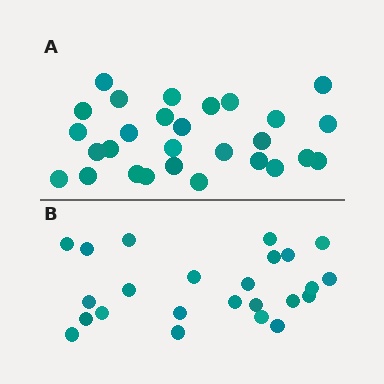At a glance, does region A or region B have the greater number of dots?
Region A (the top region) has more dots.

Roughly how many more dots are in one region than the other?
Region A has about 4 more dots than region B.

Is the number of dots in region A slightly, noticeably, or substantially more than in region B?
Region A has only slightly more — the two regions are fairly close. The ratio is roughly 1.2 to 1.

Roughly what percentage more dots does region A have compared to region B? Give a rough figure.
About 15% more.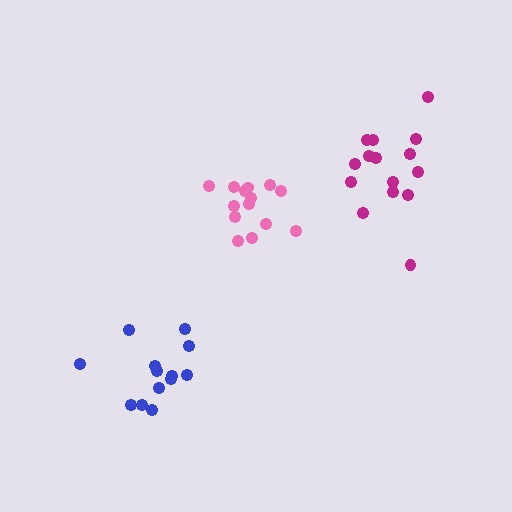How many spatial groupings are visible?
There are 3 spatial groupings.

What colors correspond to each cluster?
The clusters are colored: pink, magenta, blue.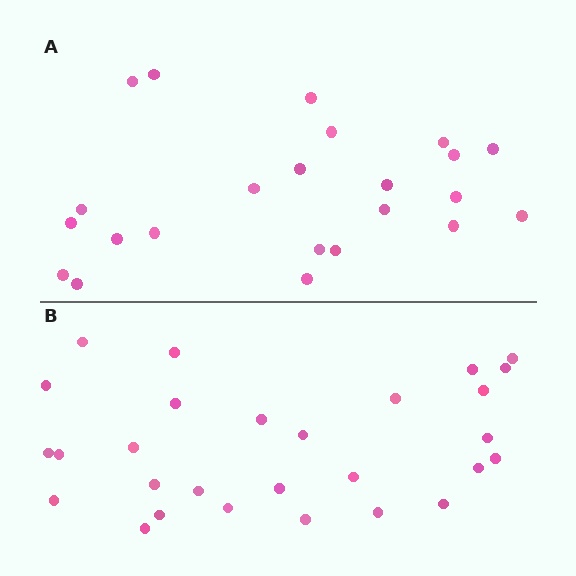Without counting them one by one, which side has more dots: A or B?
Region B (the bottom region) has more dots.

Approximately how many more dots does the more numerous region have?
Region B has about 5 more dots than region A.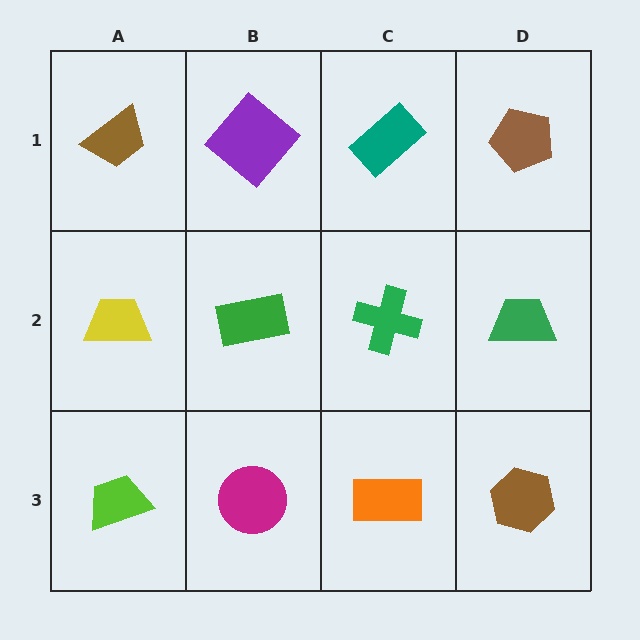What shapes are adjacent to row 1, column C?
A green cross (row 2, column C), a purple diamond (row 1, column B), a brown pentagon (row 1, column D).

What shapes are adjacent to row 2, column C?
A teal rectangle (row 1, column C), an orange rectangle (row 3, column C), a green rectangle (row 2, column B), a green trapezoid (row 2, column D).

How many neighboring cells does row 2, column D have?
3.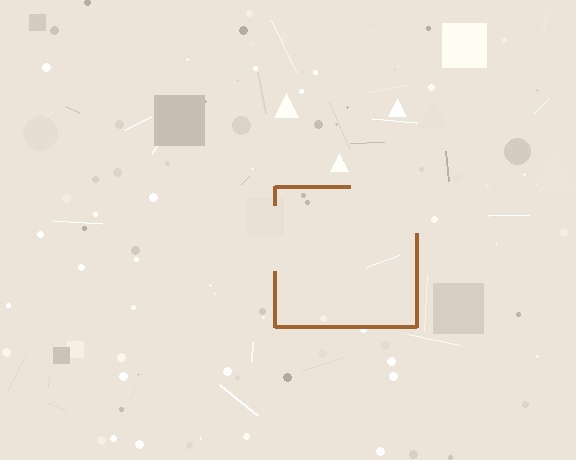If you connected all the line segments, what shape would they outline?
They would outline a square.